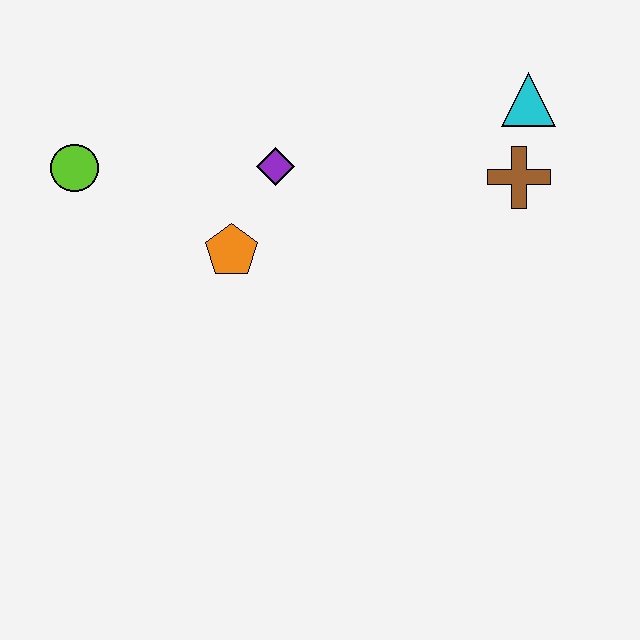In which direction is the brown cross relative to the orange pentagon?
The brown cross is to the right of the orange pentagon.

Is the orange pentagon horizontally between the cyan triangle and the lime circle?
Yes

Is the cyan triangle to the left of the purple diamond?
No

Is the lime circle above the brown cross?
Yes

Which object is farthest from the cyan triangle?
The lime circle is farthest from the cyan triangle.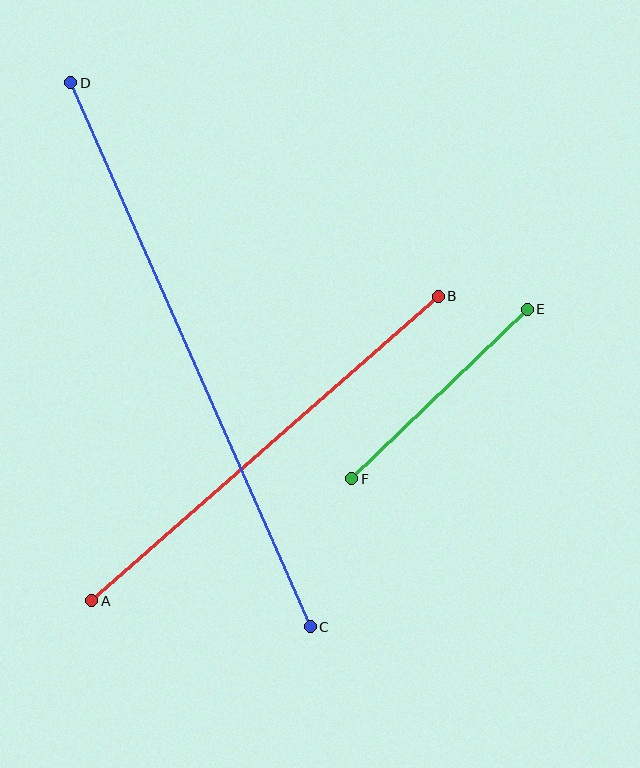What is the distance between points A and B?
The distance is approximately 461 pixels.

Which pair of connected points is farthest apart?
Points C and D are farthest apart.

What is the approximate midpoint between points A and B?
The midpoint is at approximately (265, 449) pixels.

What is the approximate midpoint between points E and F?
The midpoint is at approximately (439, 394) pixels.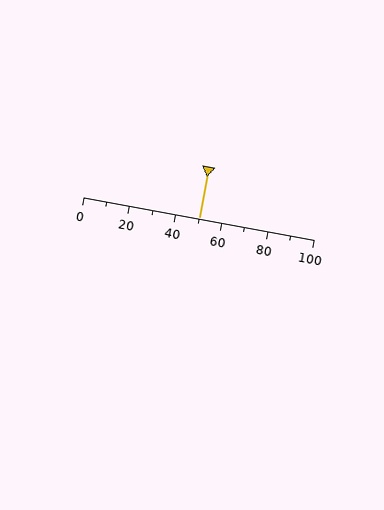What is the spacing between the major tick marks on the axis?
The major ticks are spaced 20 apart.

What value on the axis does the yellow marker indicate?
The marker indicates approximately 50.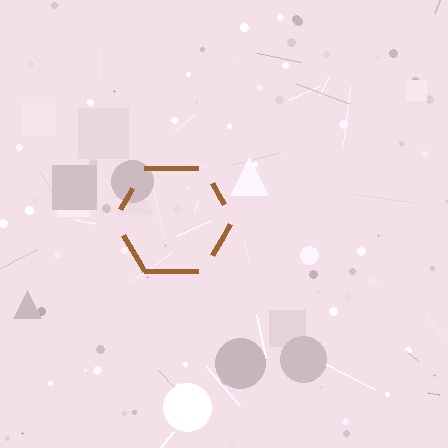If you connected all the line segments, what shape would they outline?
They would outline a hexagon.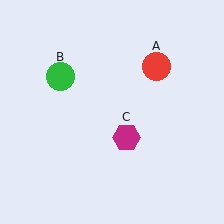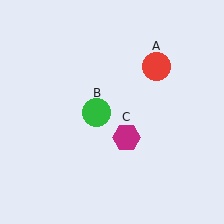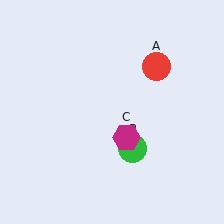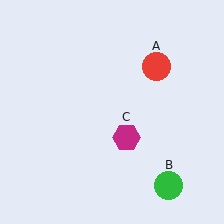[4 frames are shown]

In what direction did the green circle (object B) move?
The green circle (object B) moved down and to the right.